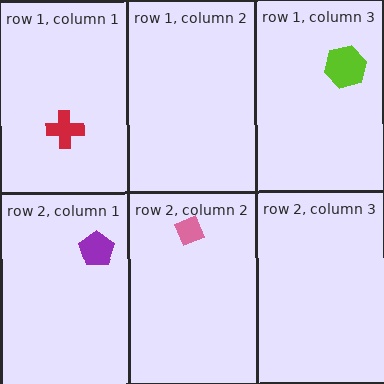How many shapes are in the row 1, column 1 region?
1.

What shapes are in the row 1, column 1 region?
The red cross.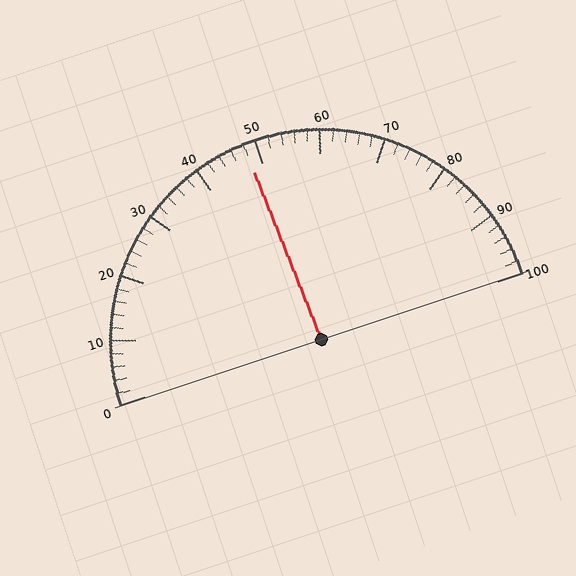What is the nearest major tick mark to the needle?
The nearest major tick mark is 50.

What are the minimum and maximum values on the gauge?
The gauge ranges from 0 to 100.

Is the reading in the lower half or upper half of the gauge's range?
The reading is in the lower half of the range (0 to 100).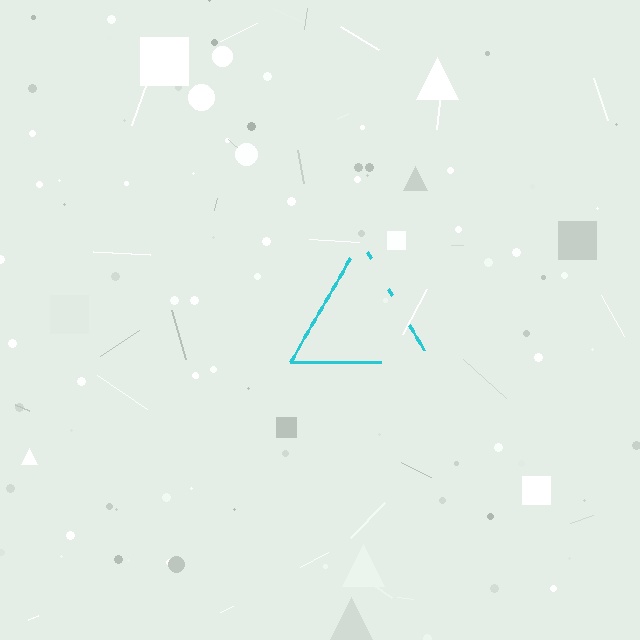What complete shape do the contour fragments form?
The contour fragments form a triangle.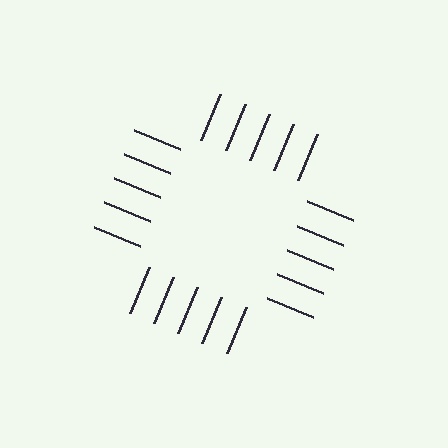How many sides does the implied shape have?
4 sides — the line-ends trace a square.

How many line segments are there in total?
20 — 5 along each of the 4 edges.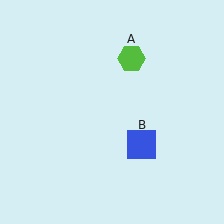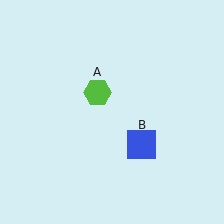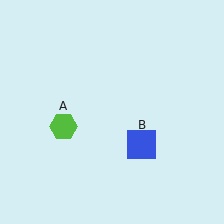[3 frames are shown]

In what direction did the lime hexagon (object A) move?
The lime hexagon (object A) moved down and to the left.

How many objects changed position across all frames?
1 object changed position: lime hexagon (object A).